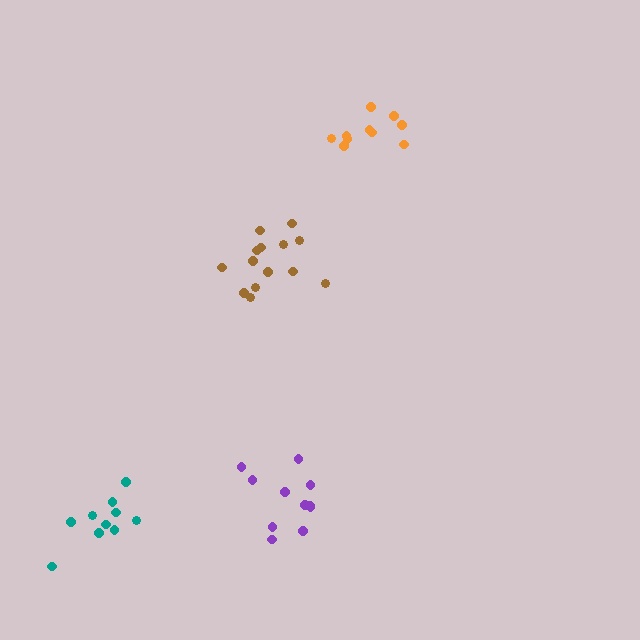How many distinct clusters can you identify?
There are 4 distinct clusters.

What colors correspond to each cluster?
The clusters are colored: teal, orange, brown, purple.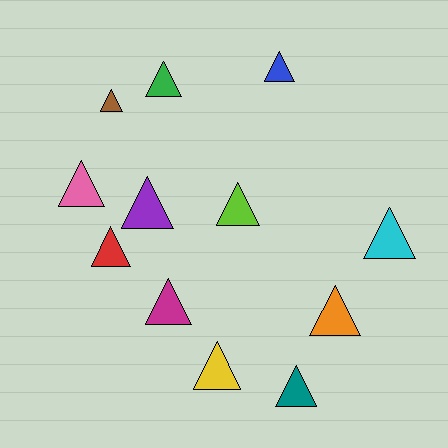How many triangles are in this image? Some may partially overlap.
There are 12 triangles.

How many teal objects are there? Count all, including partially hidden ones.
There is 1 teal object.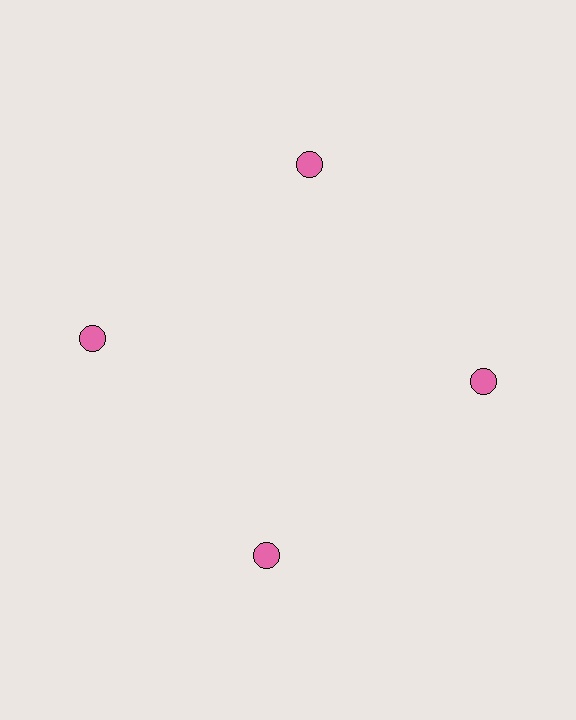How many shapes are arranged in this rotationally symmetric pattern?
There are 4 shapes, arranged in 4 groups of 1.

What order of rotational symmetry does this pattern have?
This pattern has 4-fold rotational symmetry.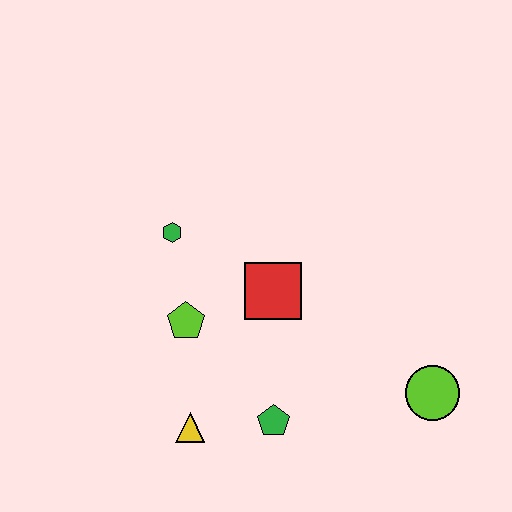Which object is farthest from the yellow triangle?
The lime circle is farthest from the yellow triangle.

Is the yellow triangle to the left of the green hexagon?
No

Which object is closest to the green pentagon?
The yellow triangle is closest to the green pentagon.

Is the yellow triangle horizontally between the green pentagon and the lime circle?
No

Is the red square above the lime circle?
Yes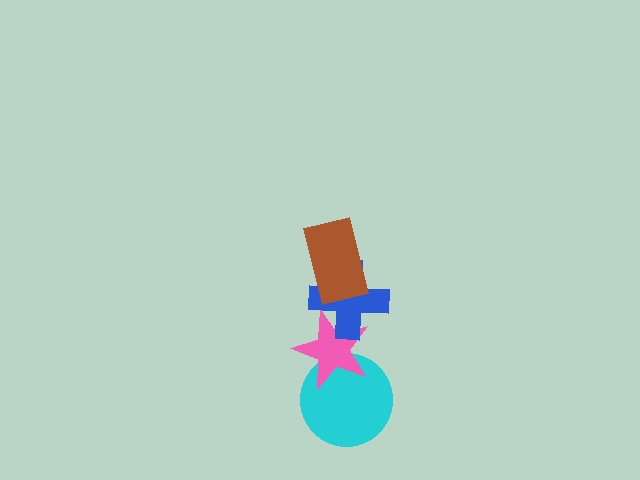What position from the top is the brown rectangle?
The brown rectangle is 1st from the top.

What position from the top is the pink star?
The pink star is 3rd from the top.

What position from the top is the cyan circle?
The cyan circle is 4th from the top.